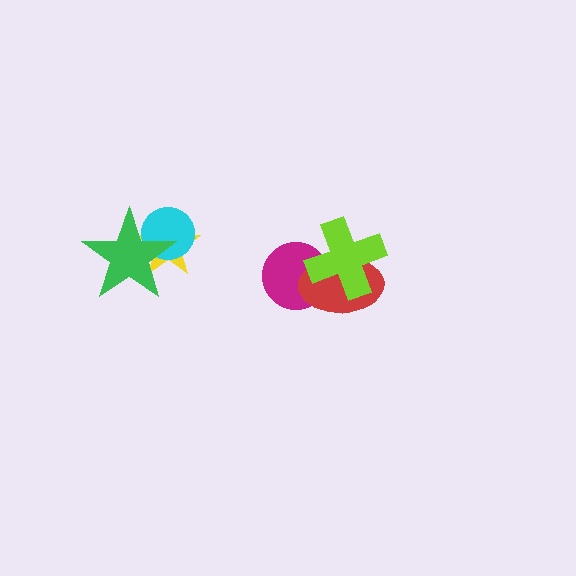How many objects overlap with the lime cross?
2 objects overlap with the lime cross.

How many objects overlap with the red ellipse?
2 objects overlap with the red ellipse.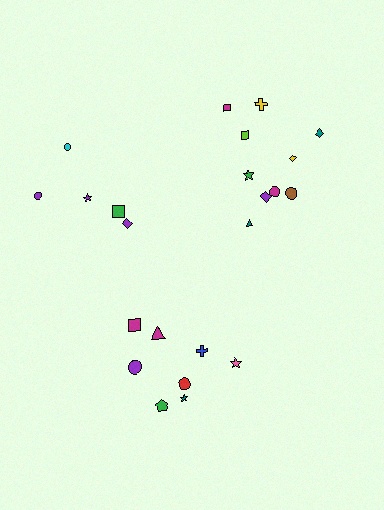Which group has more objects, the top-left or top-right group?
The top-right group.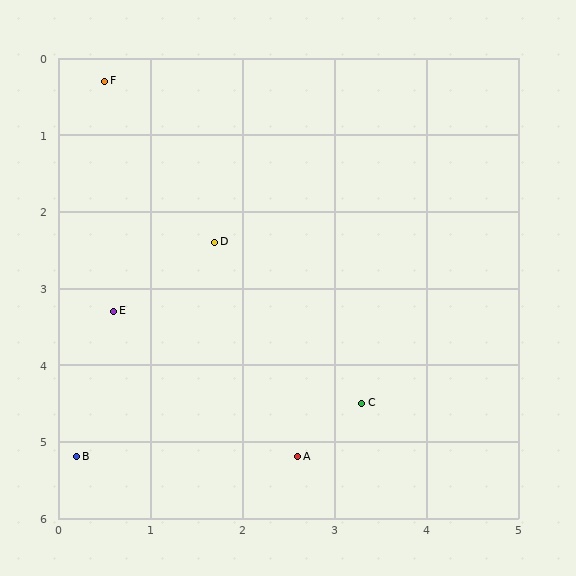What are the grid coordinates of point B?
Point B is at approximately (0.2, 5.2).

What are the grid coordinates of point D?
Point D is at approximately (1.7, 2.4).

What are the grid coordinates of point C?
Point C is at approximately (3.3, 4.5).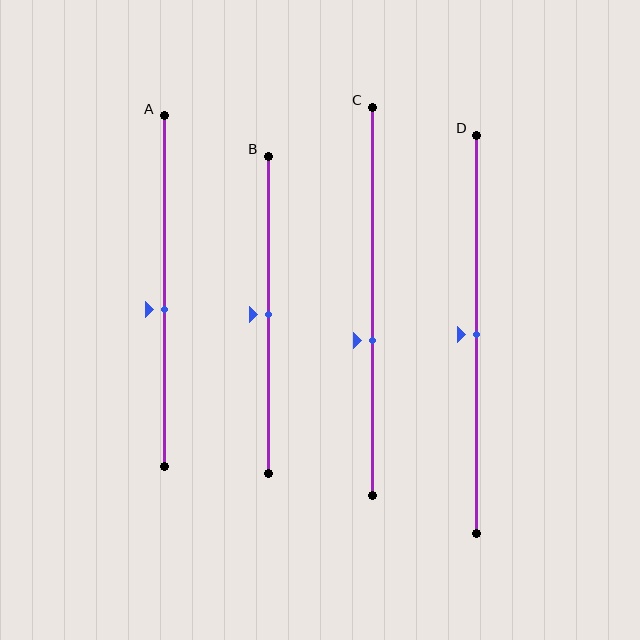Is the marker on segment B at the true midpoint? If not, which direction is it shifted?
Yes, the marker on segment B is at the true midpoint.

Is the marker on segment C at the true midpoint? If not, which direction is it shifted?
No, the marker on segment C is shifted downward by about 10% of the segment length.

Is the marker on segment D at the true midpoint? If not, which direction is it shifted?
Yes, the marker on segment D is at the true midpoint.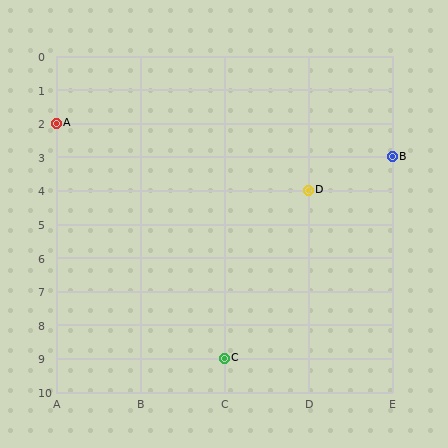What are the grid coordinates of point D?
Point D is at grid coordinates (D, 4).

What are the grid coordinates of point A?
Point A is at grid coordinates (A, 2).